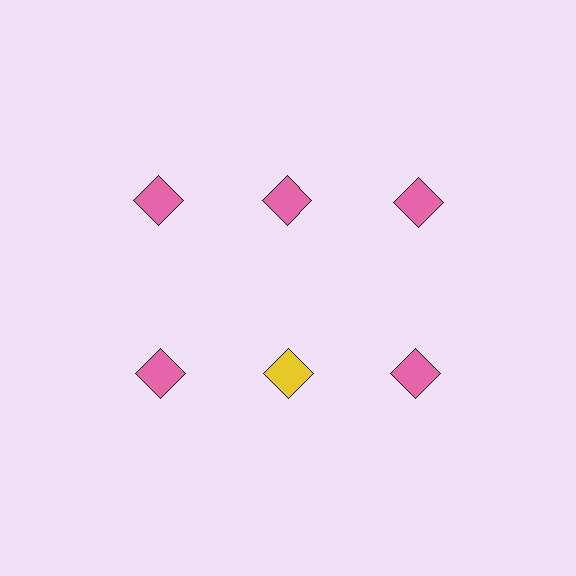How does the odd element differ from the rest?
It has a different color: yellow instead of pink.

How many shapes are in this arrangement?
There are 6 shapes arranged in a grid pattern.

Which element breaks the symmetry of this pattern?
The yellow diamond in the second row, second from left column breaks the symmetry. All other shapes are pink diamonds.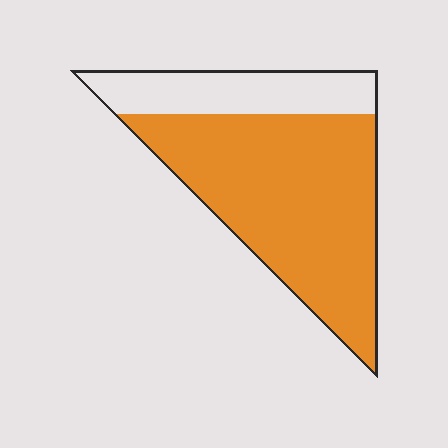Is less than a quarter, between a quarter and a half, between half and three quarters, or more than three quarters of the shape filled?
Between half and three quarters.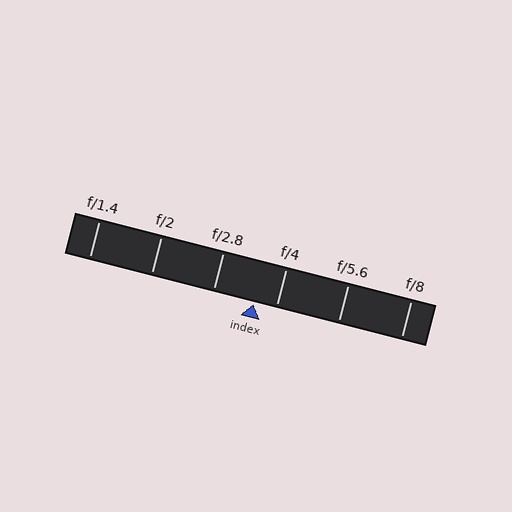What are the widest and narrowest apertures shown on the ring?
The widest aperture shown is f/1.4 and the narrowest is f/8.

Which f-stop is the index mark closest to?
The index mark is closest to f/4.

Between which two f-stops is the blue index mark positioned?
The index mark is between f/2.8 and f/4.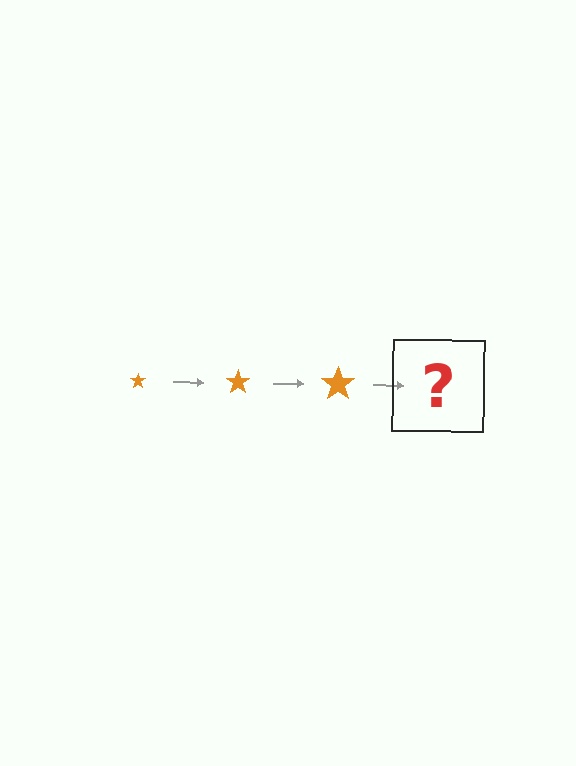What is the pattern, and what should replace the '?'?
The pattern is that the star gets progressively larger each step. The '?' should be an orange star, larger than the previous one.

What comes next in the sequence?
The next element should be an orange star, larger than the previous one.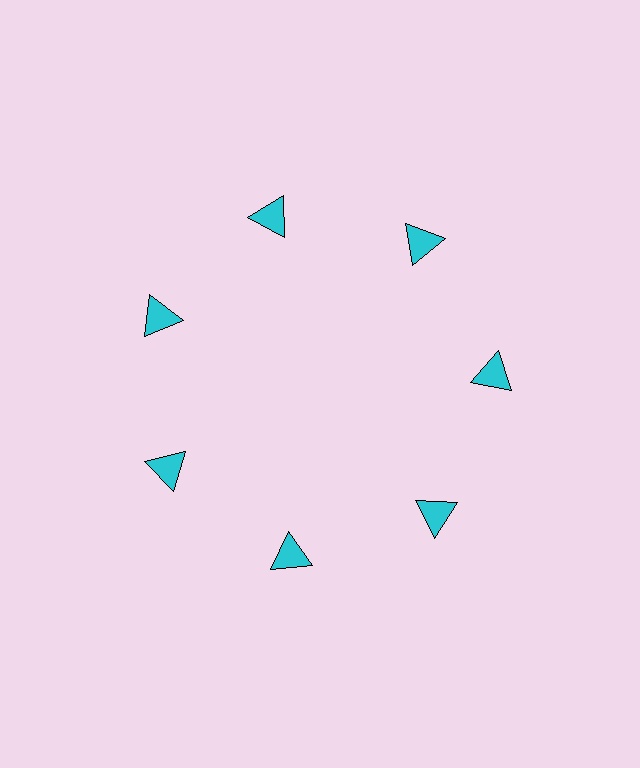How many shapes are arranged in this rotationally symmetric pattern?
There are 7 shapes, arranged in 7 groups of 1.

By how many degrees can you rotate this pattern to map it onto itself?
The pattern maps onto itself every 51 degrees of rotation.